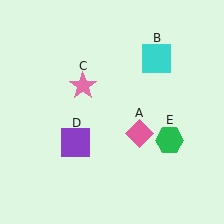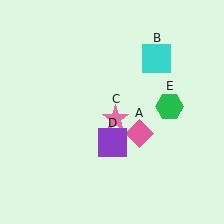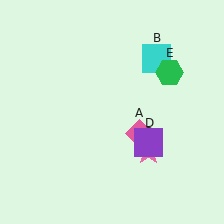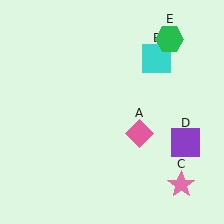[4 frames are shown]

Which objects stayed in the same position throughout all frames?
Pink diamond (object A) and cyan square (object B) remained stationary.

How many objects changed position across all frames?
3 objects changed position: pink star (object C), purple square (object D), green hexagon (object E).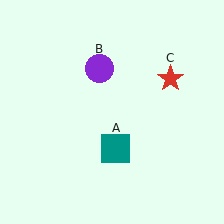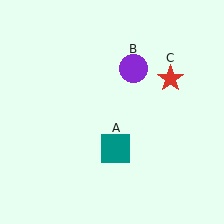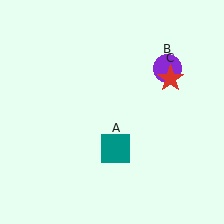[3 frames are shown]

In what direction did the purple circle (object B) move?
The purple circle (object B) moved right.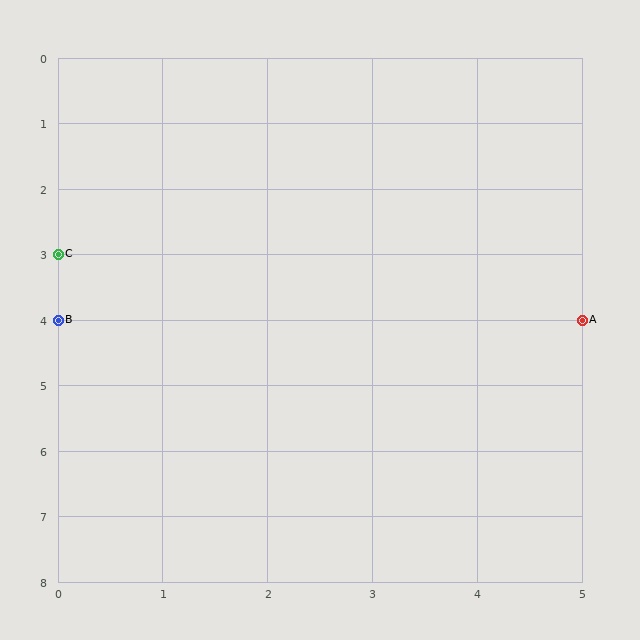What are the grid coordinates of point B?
Point B is at grid coordinates (0, 4).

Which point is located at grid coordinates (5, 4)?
Point A is at (5, 4).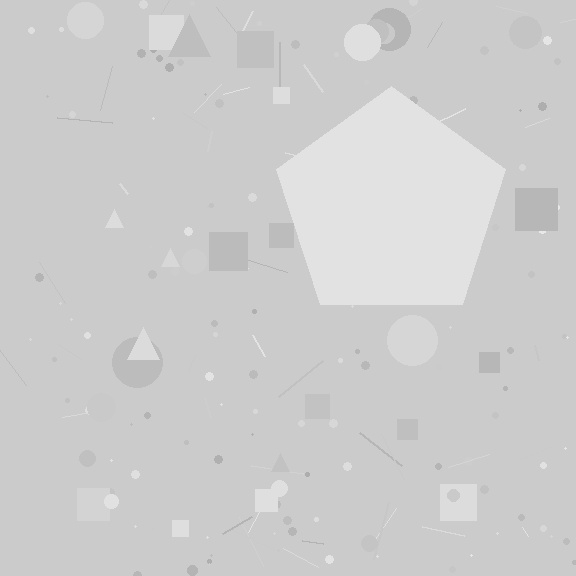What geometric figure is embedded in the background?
A pentagon is embedded in the background.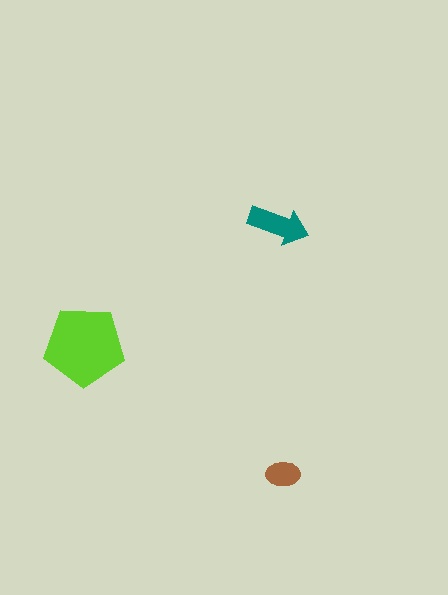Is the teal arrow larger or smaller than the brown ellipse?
Larger.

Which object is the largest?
The lime pentagon.